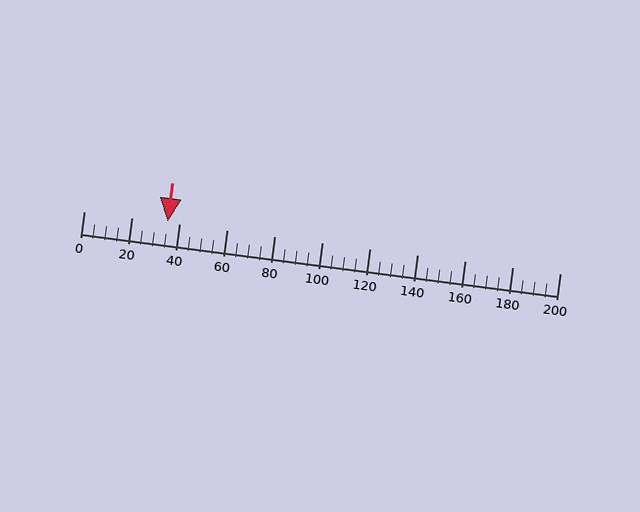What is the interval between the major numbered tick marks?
The major tick marks are spaced 20 units apart.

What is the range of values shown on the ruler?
The ruler shows values from 0 to 200.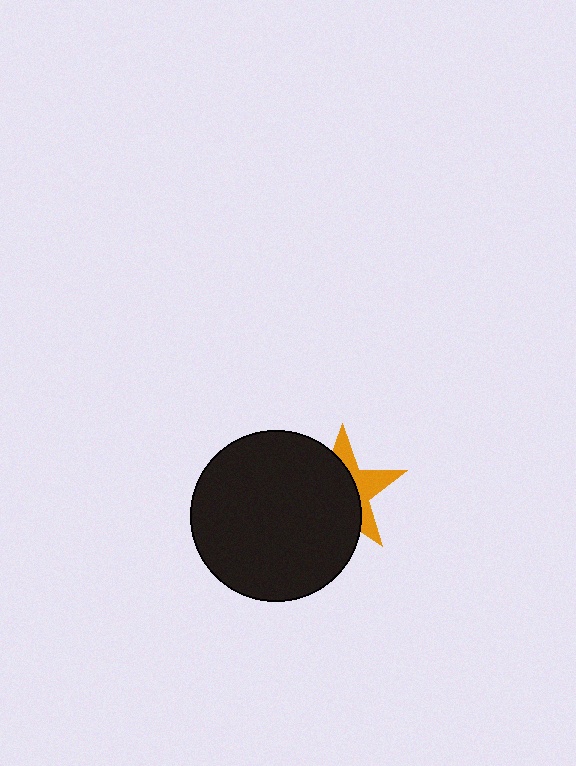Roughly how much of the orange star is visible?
A small part of it is visible (roughly 37%).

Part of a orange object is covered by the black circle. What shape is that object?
It is a star.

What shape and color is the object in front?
The object in front is a black circle.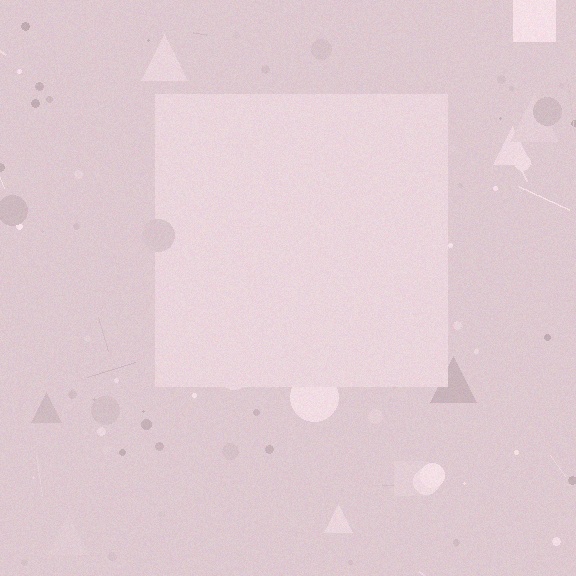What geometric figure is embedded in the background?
A square is embedded in the background.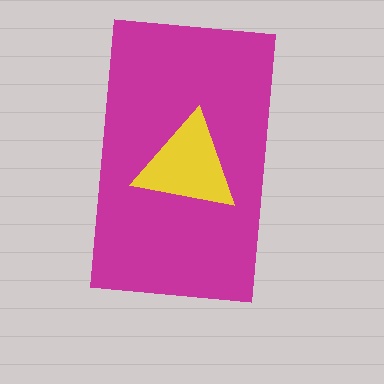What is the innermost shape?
The yellow triangle.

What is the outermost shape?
The magenta rectangle.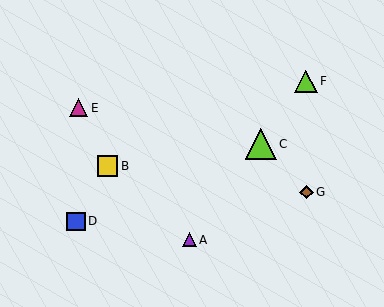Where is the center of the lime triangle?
The center of the lime triangle is at (261, 144).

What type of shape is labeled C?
Shape C is a lime triangle.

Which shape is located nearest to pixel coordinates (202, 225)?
The purple triangle (labeled A) at (189, 240) is nearest to that location.